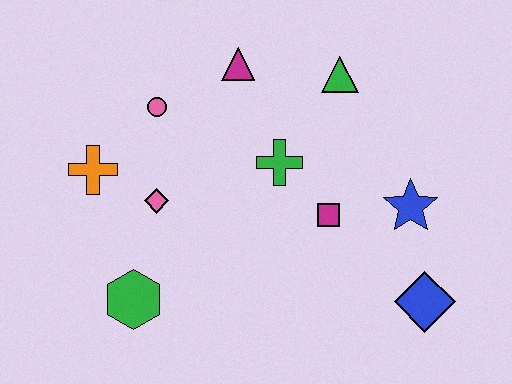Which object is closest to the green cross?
The magenta square is closest to the green cross.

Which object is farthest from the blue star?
The orange cross is farthest from the blue star.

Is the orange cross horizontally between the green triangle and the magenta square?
No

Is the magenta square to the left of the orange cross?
No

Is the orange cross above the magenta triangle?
No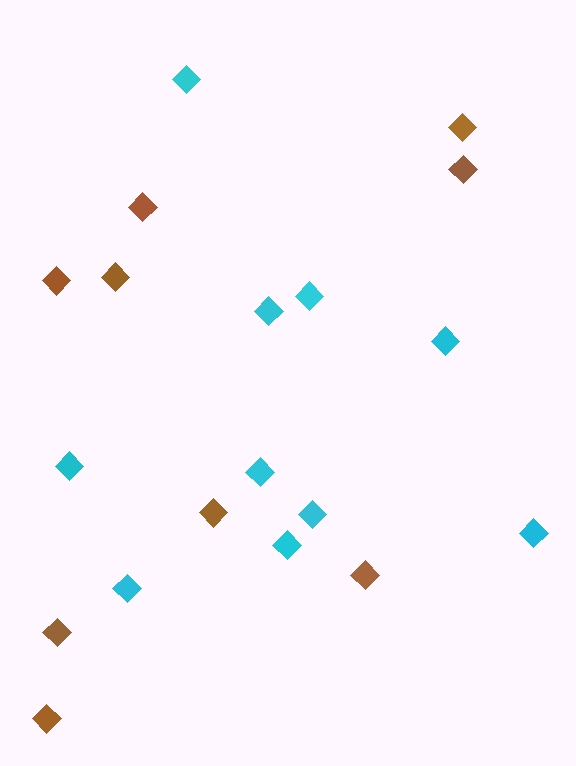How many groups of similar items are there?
There are 2 groups: one group of brown diamonds (9) and one group of cyan diamonds (10).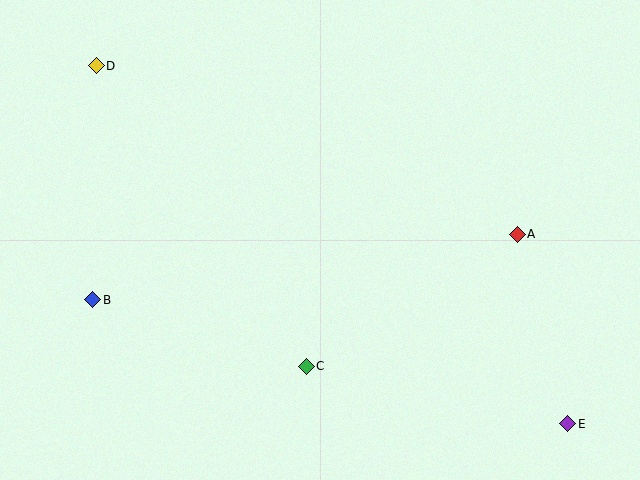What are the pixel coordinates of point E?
Point E is at (568, 424).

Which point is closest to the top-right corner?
Point A is closest to the top-right corner.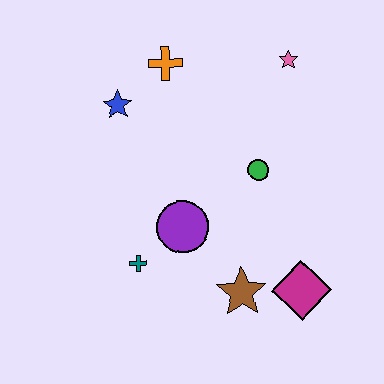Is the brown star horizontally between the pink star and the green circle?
No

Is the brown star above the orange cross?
No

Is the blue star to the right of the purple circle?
No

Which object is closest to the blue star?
The orange cross is closest to the blue star.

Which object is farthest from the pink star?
The teal cross is farthest from the pink star.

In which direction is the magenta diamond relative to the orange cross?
The magenta diamond is below the orange cross.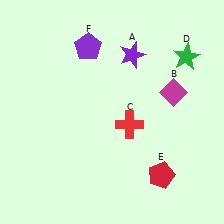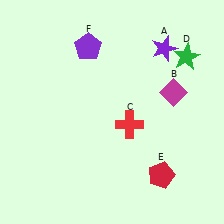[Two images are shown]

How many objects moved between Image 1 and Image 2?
1 object moved between the two images.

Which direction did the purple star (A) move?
The purple star (A) moved right.